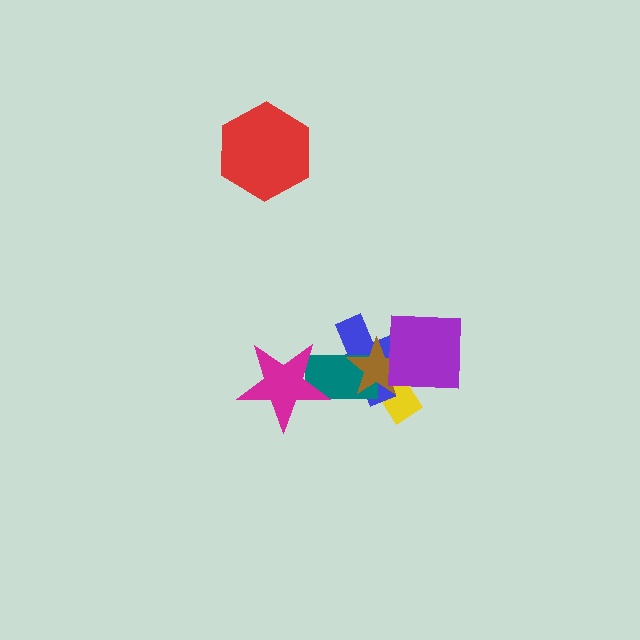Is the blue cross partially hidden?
Yes, it is partially covered by another shape.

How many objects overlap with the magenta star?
1 object overlaps with the magenta star.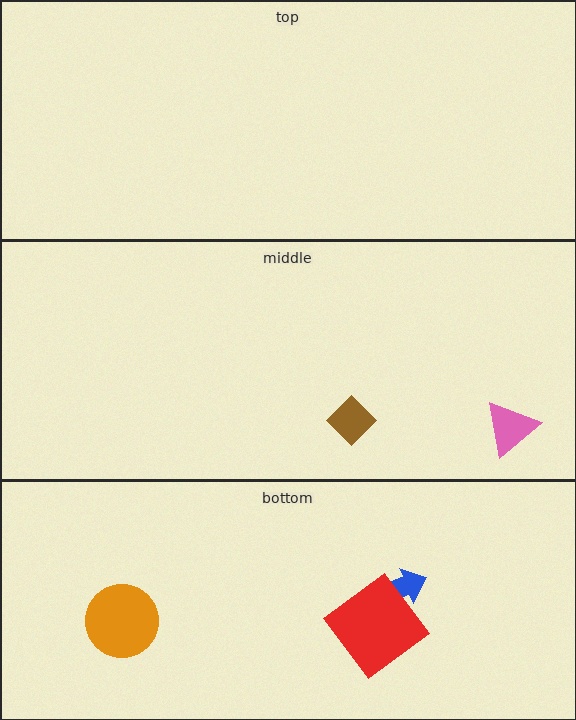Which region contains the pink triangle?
The middle region.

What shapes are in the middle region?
The brown diamond, the pink triangle.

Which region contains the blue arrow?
The bottom region.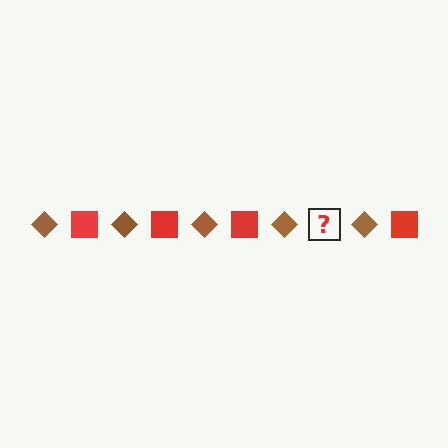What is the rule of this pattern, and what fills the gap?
The rule is that the pattern alternates between brown diamond and red square. The gap should be filled with a red square.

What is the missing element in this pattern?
The missing element is a red square.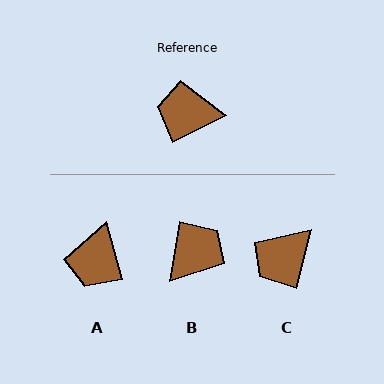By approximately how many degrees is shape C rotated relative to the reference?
Approximately 50 degrees counter-clockwise.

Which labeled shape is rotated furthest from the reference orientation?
B, about 126 degrees away.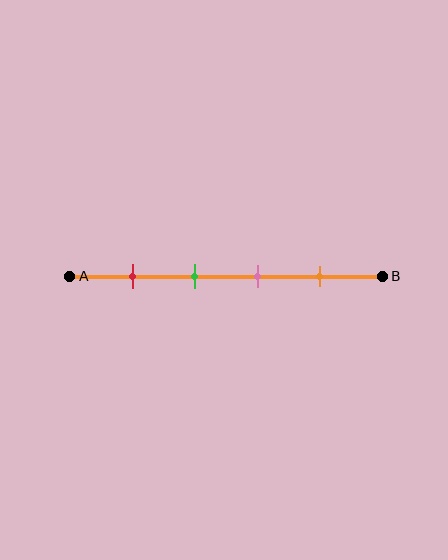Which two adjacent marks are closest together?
The green and pink marks are the closest adjacent pair.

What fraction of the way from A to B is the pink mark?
The pink mark is approximately 60% (0.6) of the way from A to B.